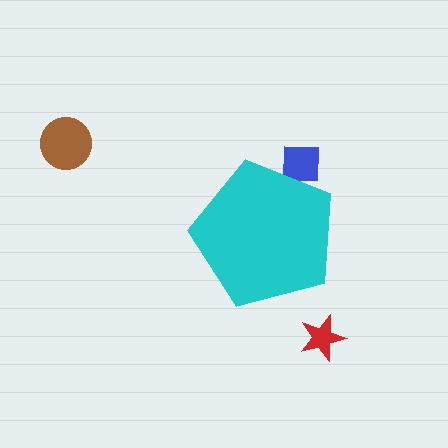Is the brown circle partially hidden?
No, the brown circle is fully visible.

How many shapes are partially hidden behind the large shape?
1 shape is partially hidden.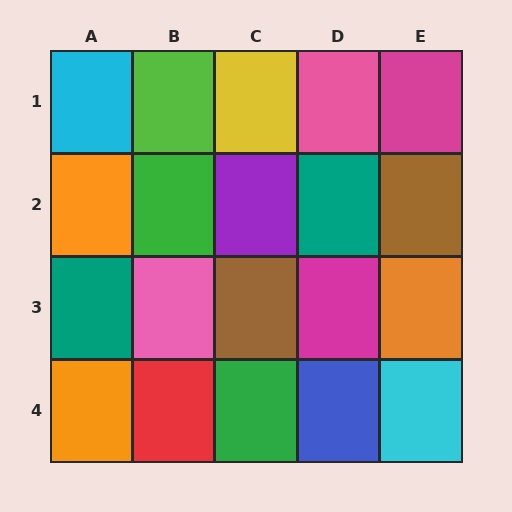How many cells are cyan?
2 cells are cyan.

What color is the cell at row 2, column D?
Teal.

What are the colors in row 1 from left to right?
Cyan, lime, yellow, pink, magenta.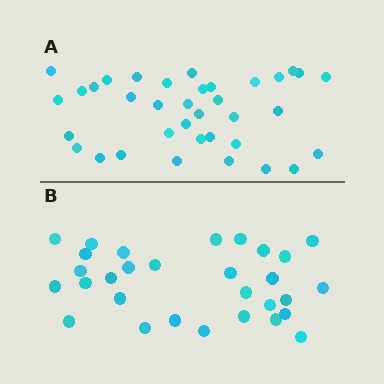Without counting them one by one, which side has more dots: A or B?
Region A (the top region) has more dots.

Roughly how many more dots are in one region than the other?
Region A has about 6 more dots than region B.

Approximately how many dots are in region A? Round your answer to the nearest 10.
About 40 dots. (The exact count is 36, which rounds to 40.)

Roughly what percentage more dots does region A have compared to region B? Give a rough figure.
About 20% more.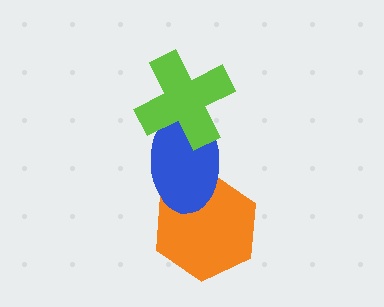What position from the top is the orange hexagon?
The orange hexagon is 3rd from the top.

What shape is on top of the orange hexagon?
The blue ellipse is on top of the orange hexagon.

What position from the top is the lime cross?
The lime cross is 1st from the top.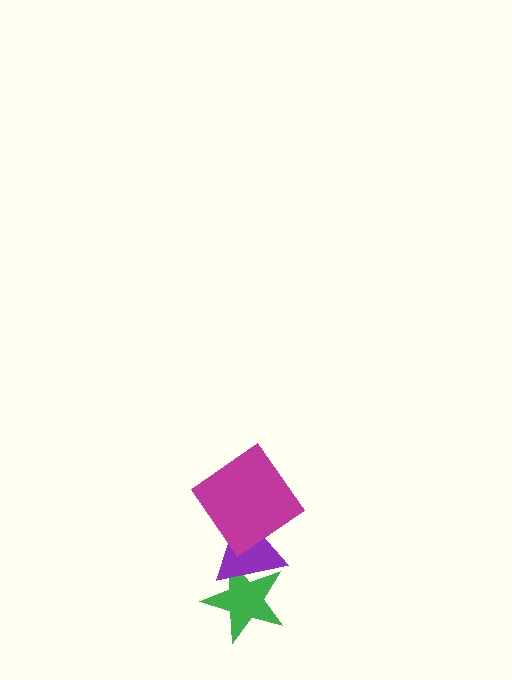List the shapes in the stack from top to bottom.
From top to bottom: the magenta diamond, the purple triangle, the green star.